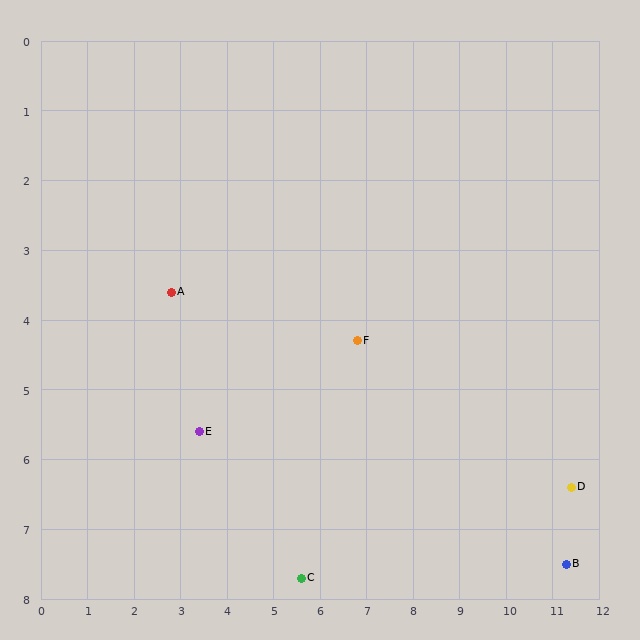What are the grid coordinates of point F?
Point F is at approximately (6.8, 4.3).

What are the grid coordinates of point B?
Point B is at approximately (11.3, 7.5).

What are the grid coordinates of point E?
Point E is at approximately (3.4, 5.6).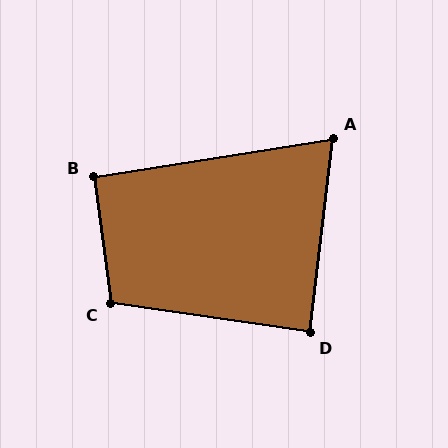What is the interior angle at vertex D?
Approximately 88 degrees (approximately right).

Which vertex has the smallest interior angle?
A, at approximately 74 degrees.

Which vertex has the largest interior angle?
C, at approximately 106 degrees.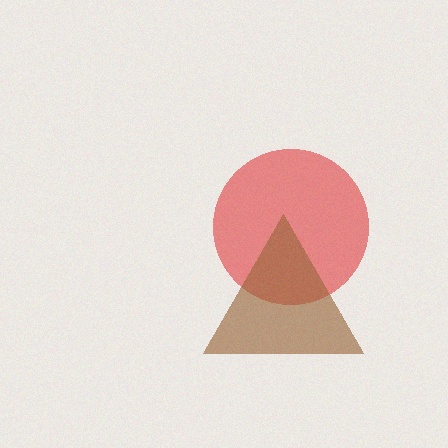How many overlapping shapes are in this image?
There are 2 overlapping shapes in the image.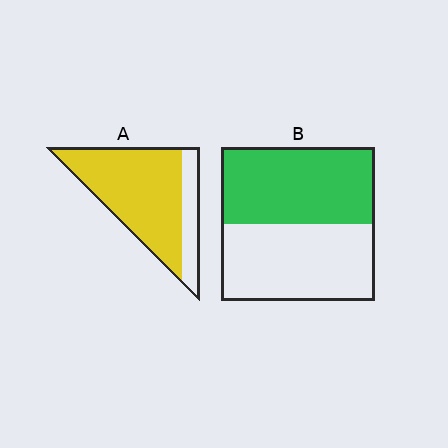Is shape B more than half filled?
Roughly half.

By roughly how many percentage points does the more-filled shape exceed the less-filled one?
By roughly 30 percentage points (A over B).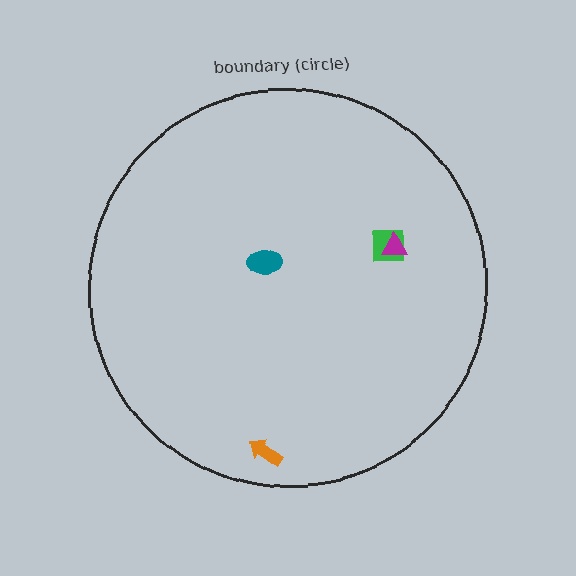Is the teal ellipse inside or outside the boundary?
Inside.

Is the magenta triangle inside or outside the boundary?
Inside.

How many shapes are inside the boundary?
4 inside, 0 outside.